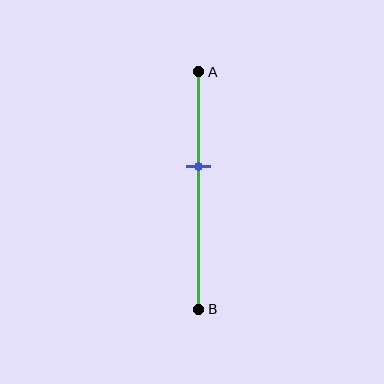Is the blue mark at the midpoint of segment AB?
No, the mark is at about 40% from A, not at the 50% midpoint.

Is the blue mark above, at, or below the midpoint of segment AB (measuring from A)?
The blue mark is above the midpoint of segment AB.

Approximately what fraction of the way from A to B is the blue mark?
The blue mark is approximately 40% of the way from A to B.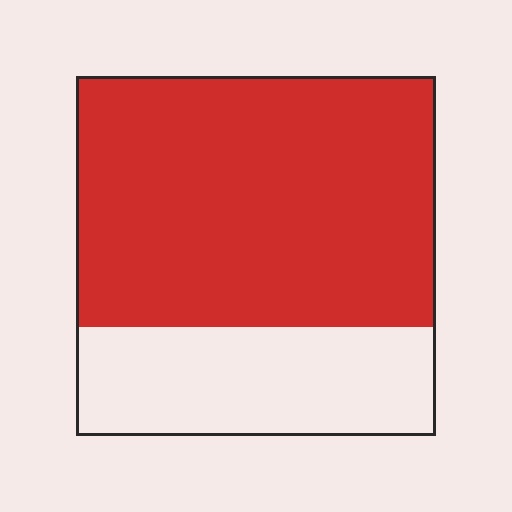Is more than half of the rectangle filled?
Yes.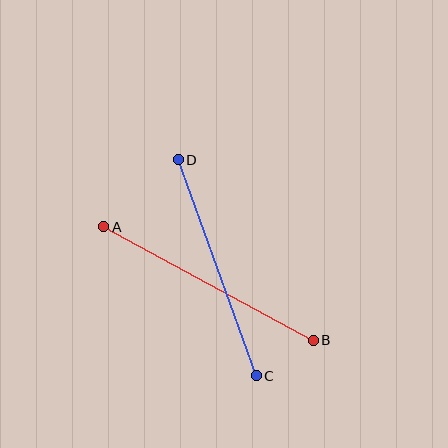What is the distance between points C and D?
The distance is approximately 230 pixels.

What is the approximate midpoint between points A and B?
The midpoint is at approximately (208, 283) pixels.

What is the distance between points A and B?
The distance is approximately 238 pixels.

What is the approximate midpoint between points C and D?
The midpoint is at approximately (217, 268) pixels.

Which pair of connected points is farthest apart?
Points A and B are farthest apart.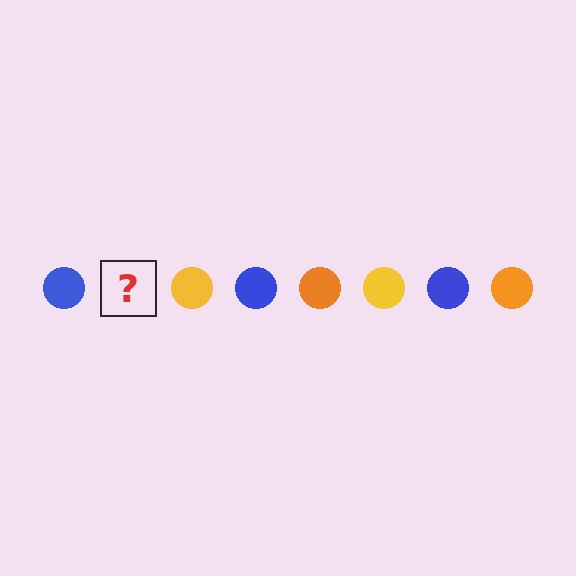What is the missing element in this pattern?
The missing element is an orange circle.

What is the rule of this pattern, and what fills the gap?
The rule is that the pattern cycles through blue, orange, yellow circles. The gap should be filled with an orange circle.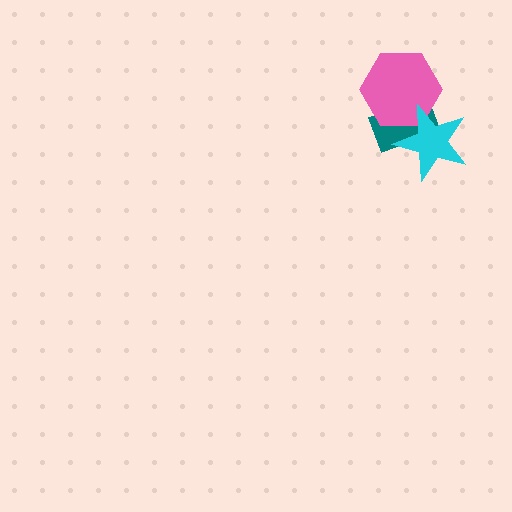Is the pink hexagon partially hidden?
Yes, it is partially covered by another shape.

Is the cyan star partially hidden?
No, no other shape covers it.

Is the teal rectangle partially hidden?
Yes, it is partially covered by another shape.